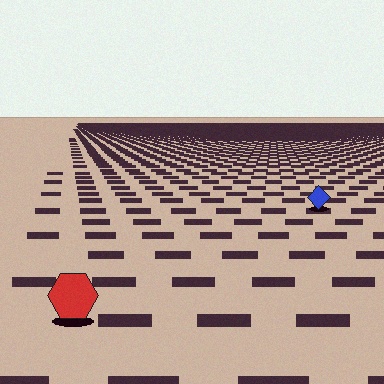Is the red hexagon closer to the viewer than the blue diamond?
Yes. The red hexagon is closer — you can tell from the texture gradient: the ground texture is coarser near it.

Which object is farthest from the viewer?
The blue diamond is farthest from the viewer. It appears smaller and the ground texture around it is denser.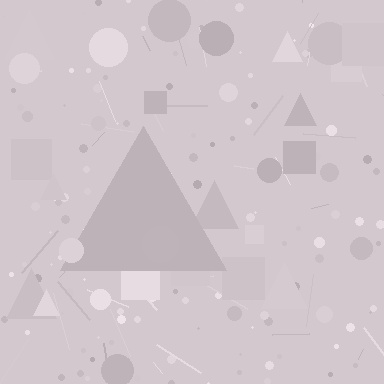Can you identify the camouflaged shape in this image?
The camouflaged shape is a triangle.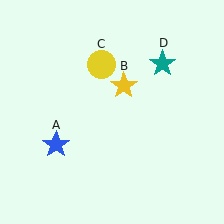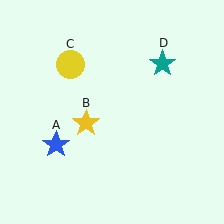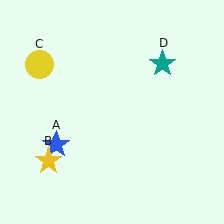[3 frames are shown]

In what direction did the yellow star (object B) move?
The yellow star (object B) moved down and to the left.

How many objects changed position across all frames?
2 objects changed position: yellow star (object B), yellow circle (object C).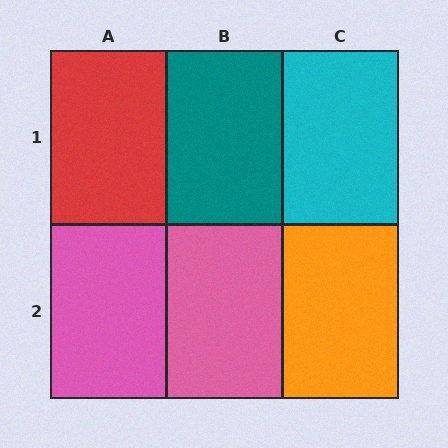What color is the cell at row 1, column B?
Teal.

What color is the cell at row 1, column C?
Cyan.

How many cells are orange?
1 cell is orange.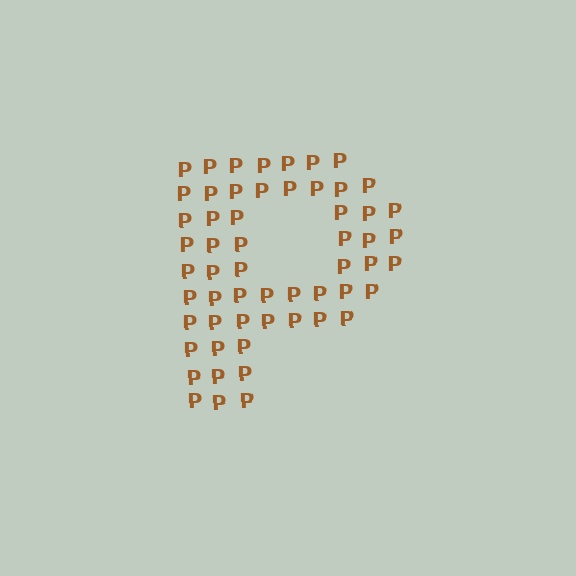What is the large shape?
The large shape is the letter P.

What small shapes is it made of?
It is made of small letter P's.